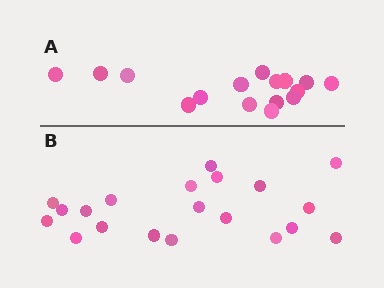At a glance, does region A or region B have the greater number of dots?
Region B (the bottom region) has more dots.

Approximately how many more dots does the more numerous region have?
Region B has about 4 more dots than region A.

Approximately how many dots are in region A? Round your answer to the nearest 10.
About 20 dots. (The exact count is 16, which rounds to 20.)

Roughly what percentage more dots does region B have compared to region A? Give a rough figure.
About 25% more.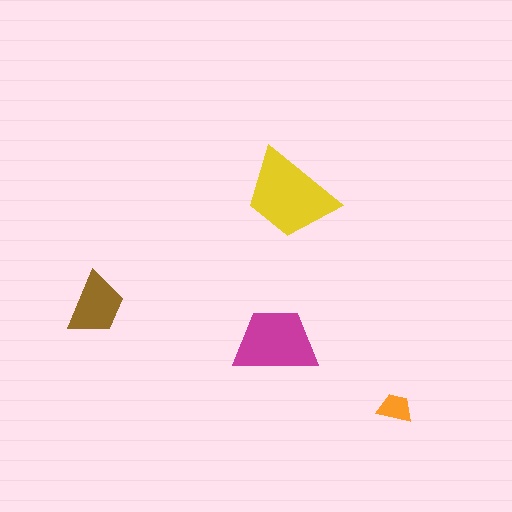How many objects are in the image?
There are 4 objects in the image.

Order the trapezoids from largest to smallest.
the yellow one, the magenta one, the brown one, the orange one.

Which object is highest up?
The yellow trapezoid is topmost.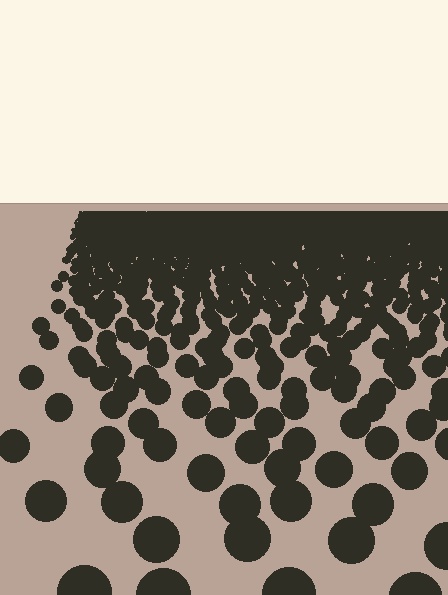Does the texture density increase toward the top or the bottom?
Density increases toward the top.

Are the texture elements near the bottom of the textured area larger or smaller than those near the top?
Larger. Near the bottom, elements are closer to the viewer and appear at a bigger on-screen size.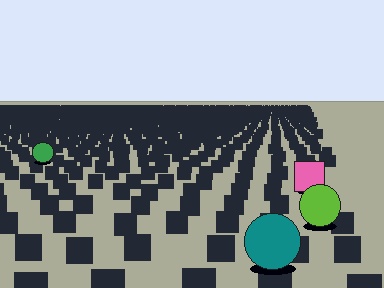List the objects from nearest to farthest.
From nearest to farthest: the teal circle, the lime circle, the pink square, the green circle.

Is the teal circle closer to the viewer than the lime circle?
Yes. The teal circle is closer — you can tell from the texture gradient: the ground texture is coarser near it.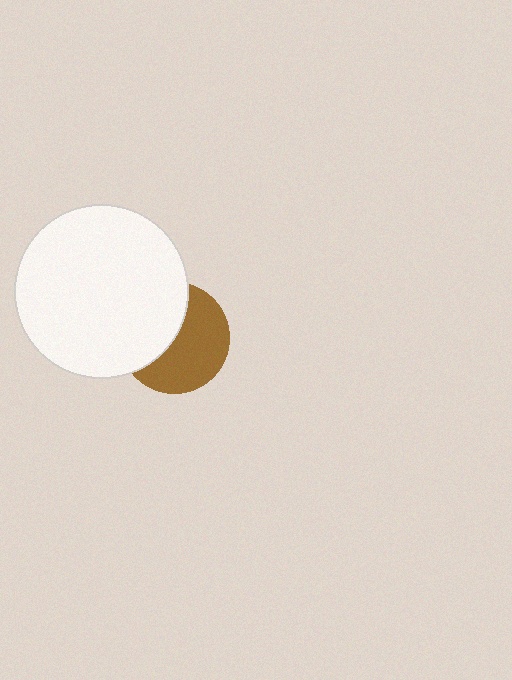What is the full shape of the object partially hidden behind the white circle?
The partially hidden object is a brown circle.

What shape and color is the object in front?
The object in front is a white circle.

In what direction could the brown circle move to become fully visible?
The brown circle could move right. That would shift it out from behind the white circle entirely.